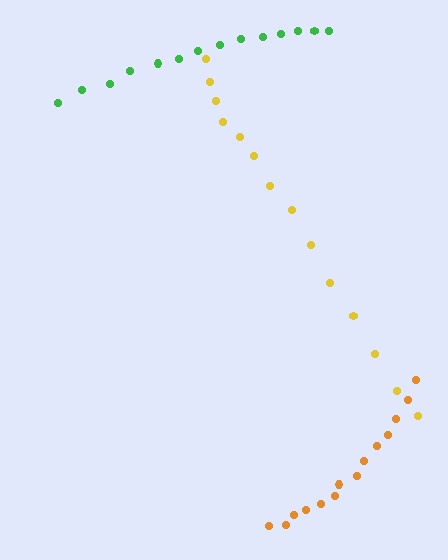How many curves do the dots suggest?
There are 3 distinct paths.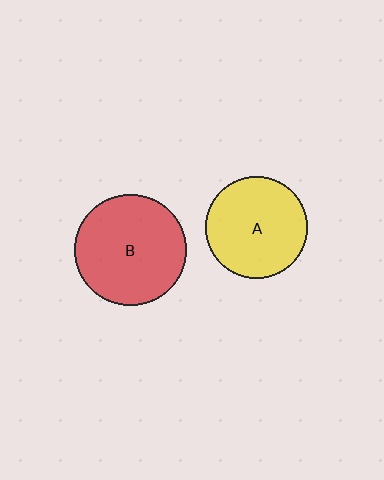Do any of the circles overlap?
No, none of the circles overlap.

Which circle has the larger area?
Circle B (red).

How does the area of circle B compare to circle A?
Approximately 1.2 times.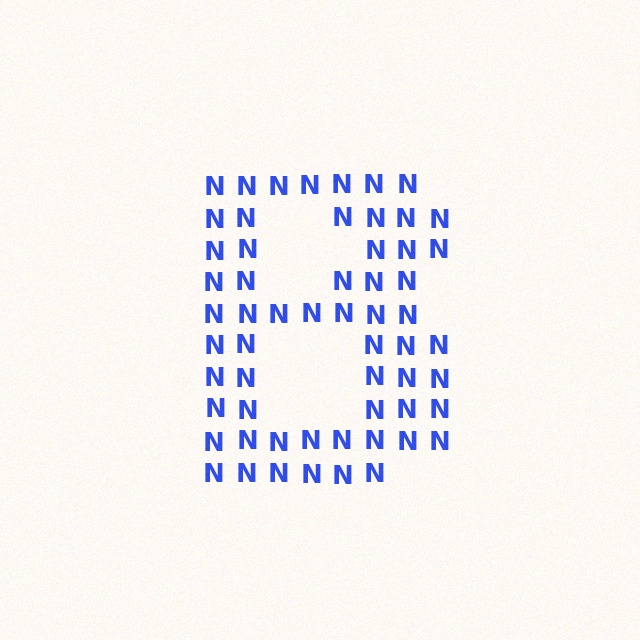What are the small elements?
The small elements are letter N's.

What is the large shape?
The large shape is the letter B.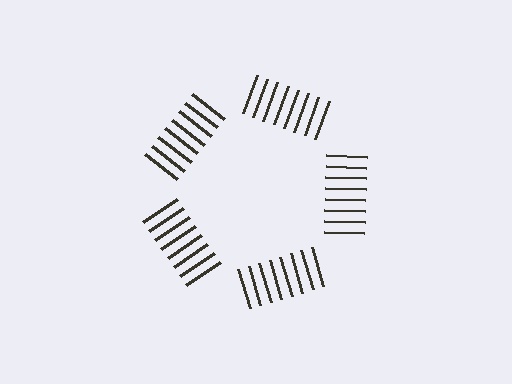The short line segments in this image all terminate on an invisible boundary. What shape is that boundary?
An illusory pentagon — the line segments terminate on its edges but no continuous stroke is drawn.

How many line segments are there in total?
40 — 8 along each of the 5 edges.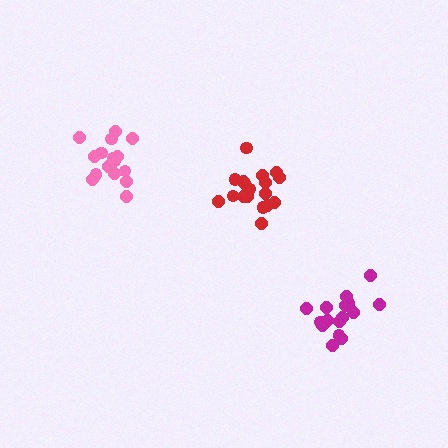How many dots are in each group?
Group 1: 16 dots, Group 2: 16 dots, Group 3: 18 dots (50 total).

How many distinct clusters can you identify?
There are 3 distinct clusters.